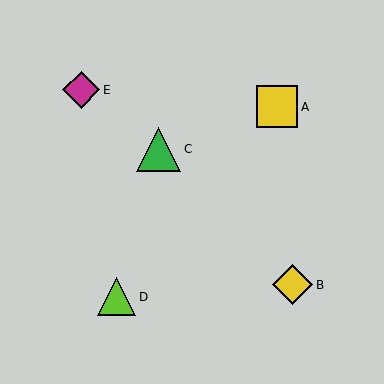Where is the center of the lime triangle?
The center of the lime triangle is at (117, 297).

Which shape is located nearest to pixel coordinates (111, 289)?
The lime triangle (labeled D) at (117, 297) is nearest to that location.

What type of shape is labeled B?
Shape B is a yellow diamond.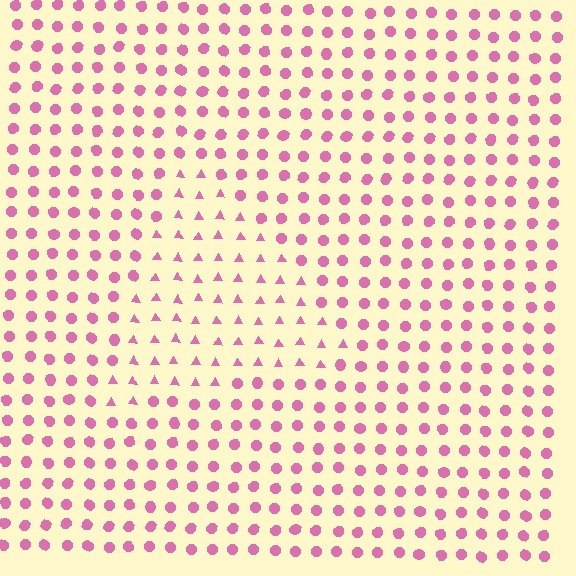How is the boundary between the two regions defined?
The boundary is defined by a change in element shape: triangles inside vs. circles outside. All elements share the same color and spacing.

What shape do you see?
I see a triangle.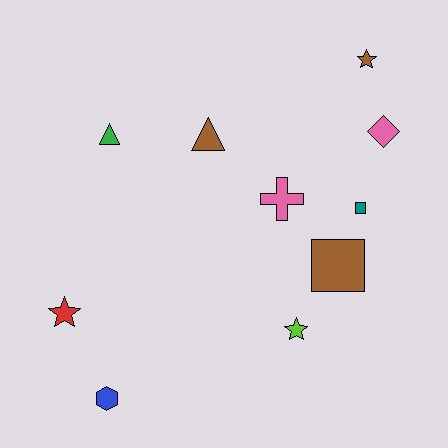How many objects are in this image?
There are 10 objects.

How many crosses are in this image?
There is 1 cross.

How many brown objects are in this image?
There are 3 brown objects.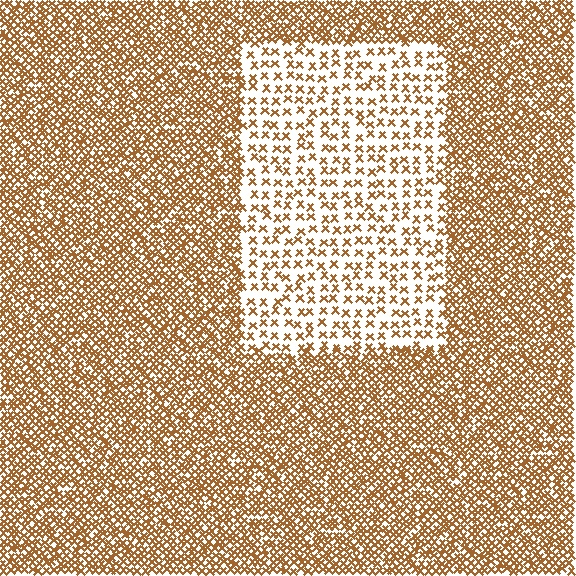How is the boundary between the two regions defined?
The boundary is defined by a change in element density (approximately 2.8x ratio). All elements are the same color, size, and shape.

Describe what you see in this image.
The image contains small brown elements arranged at two different densities. A rectangle-shaped region is visible where the elements are less densely packed than the surrounding area.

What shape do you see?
I see a rectangle.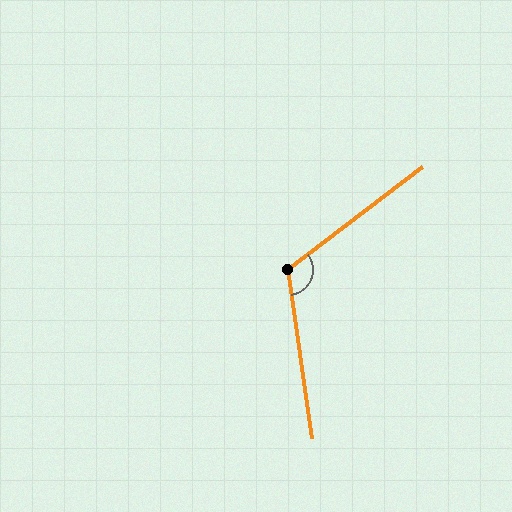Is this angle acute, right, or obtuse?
It is obtuse.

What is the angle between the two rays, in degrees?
Approximately 119 degrees.